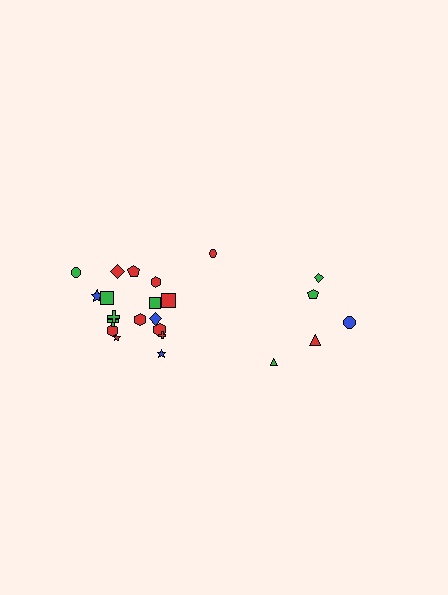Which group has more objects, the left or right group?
The left group.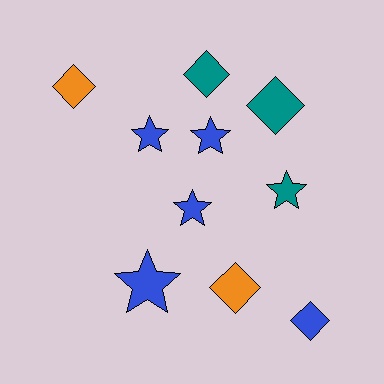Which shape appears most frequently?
Diamond, with 5 objects.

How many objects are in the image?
There are 10 objects.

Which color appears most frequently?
Blue, with 5 objects.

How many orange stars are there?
There are no orange stars.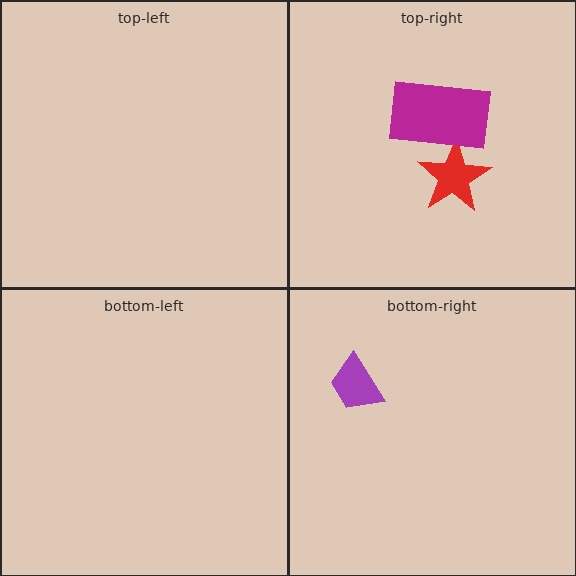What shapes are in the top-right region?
The red star, the magenta rectangle.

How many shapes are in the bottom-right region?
1.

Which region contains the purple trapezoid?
The bottom-right region.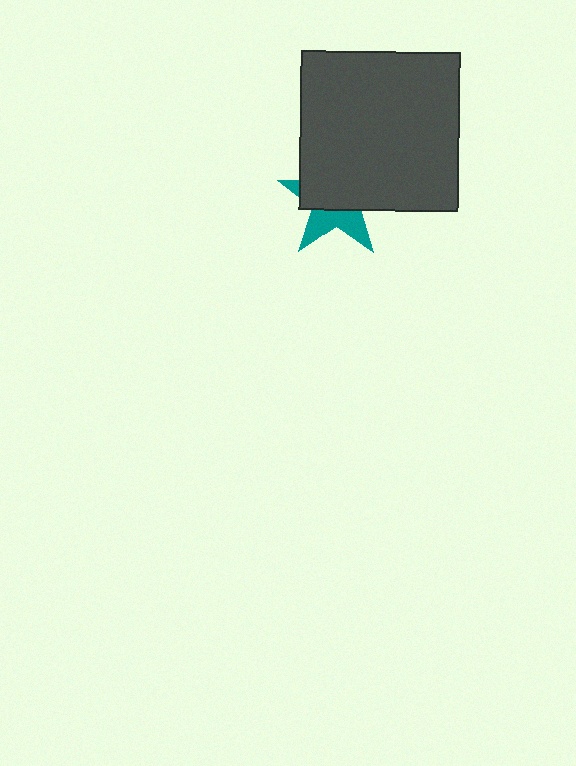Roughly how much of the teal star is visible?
A small part of it is visible (roughly 39%).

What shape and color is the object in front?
The object in front is a dark gray square.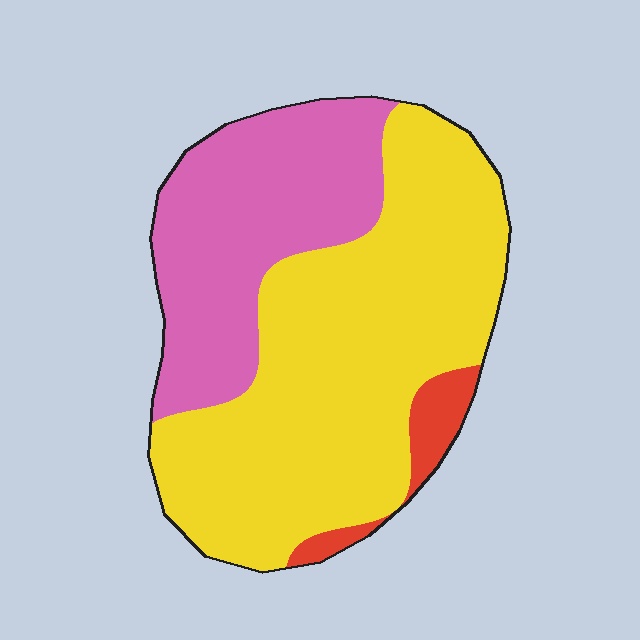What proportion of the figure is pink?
Pink covers about 35% of the figure.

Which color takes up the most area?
Yellow, at roughly 60%.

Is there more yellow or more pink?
Yellow.